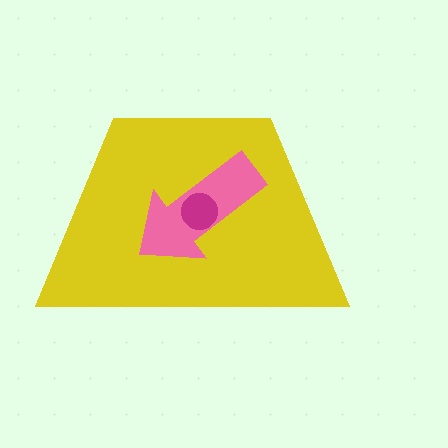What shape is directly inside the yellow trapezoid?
The pink arrow.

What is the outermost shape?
The yellow trapezoid.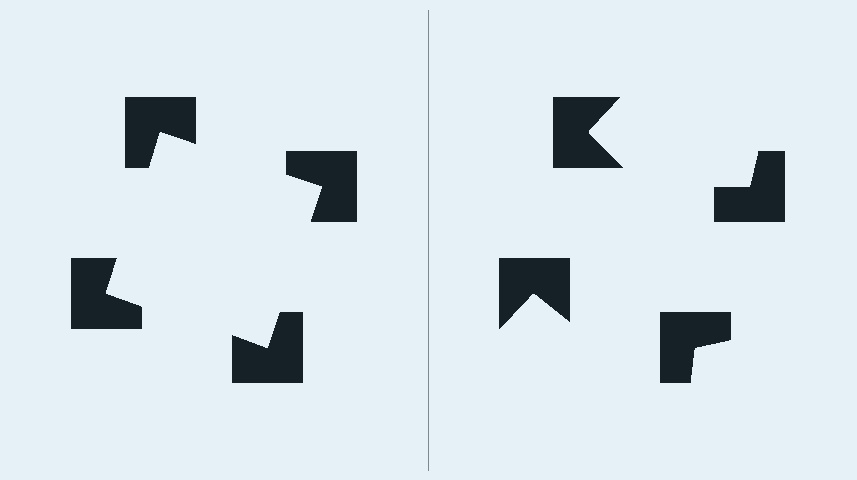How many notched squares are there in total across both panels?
8 — 4 on each side.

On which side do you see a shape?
An illusory square appears on the left side. On the right side the wedge cuts are rotated, so no coherent shape forms.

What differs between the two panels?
The notched squares are positioned identically on both sides; only the wedge orientations differ. On the left they align to a square; on the right they are misaligned.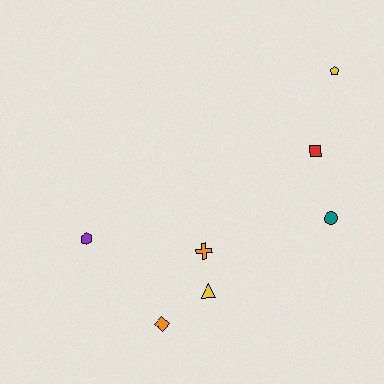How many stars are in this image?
There are no stars.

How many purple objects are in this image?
There is 1 purple object.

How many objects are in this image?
There are 7 objects.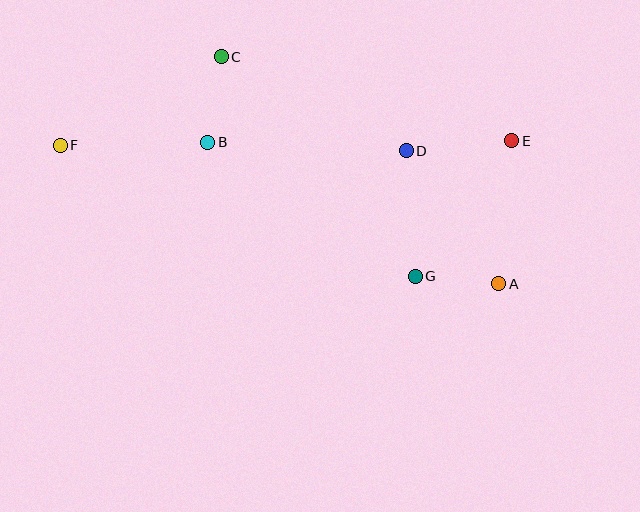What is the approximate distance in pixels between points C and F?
The distance between C and F is approximately 183 pixels.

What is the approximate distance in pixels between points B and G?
The distance between B and G is approximately 247 pixels.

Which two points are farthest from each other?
Points A and F are farthest from each other.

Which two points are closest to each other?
Points A and G are closest to each other.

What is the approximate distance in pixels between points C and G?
The distance between C and G is approximately 293 pixels.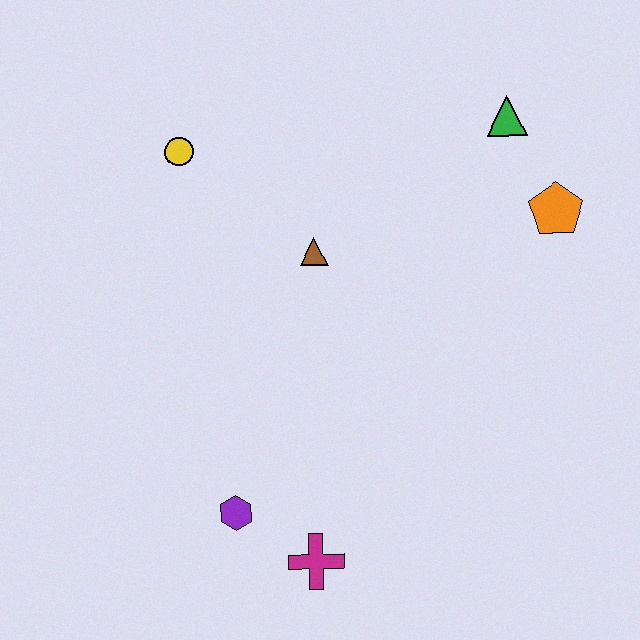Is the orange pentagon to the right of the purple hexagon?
Yes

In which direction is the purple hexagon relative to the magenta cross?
The purple hexagon is to the left of the magenta cross.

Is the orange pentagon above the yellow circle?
No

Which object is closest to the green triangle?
The orange pentagon is closest to the green triangle.